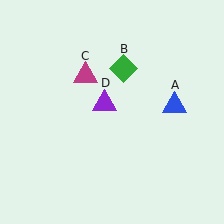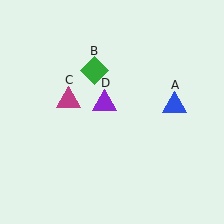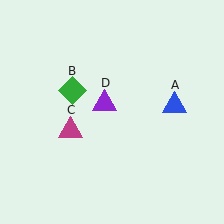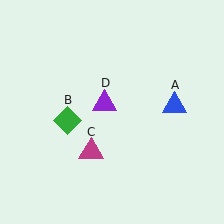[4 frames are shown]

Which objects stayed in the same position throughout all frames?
Blue triangle (object A) and purple triangle (object D) remained stationary.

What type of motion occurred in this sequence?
The green diamond (object B), magenta triangle (object C) rotated counterclockwise around the center of the scene.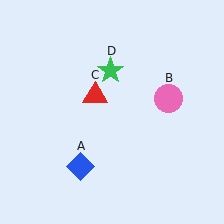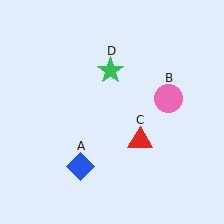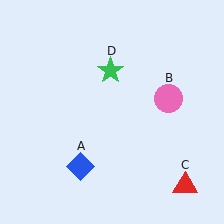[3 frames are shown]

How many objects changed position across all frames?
1 object changed position: red triangle (object C).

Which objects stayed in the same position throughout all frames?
Blue diamond (object A) and pink circle (object B) and green star (object D) remained stationary.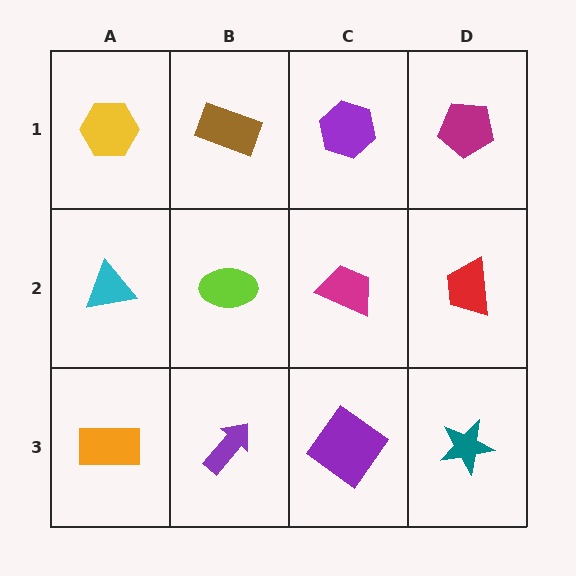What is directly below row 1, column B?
A lime ellipse.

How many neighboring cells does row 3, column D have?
2.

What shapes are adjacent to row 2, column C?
A purple hexagon (row 1, column C), a purple diamond (row 3, column C), a lime ellipse (row 2, column B), a red trapezoid (row 2, column D).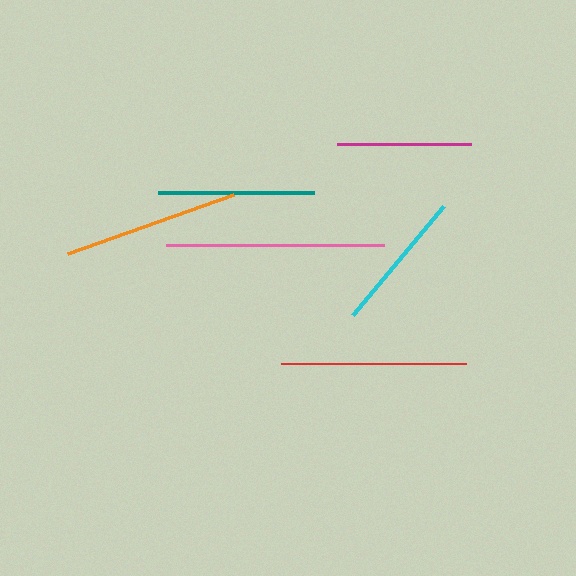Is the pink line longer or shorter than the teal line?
The pink line is longer than the teal line.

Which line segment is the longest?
The pink line is the longest at approximately 218 pixels.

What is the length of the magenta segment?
The magenta segment is approximately 134 pixels long.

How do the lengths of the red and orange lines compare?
The red and orange lines are approximately the same length.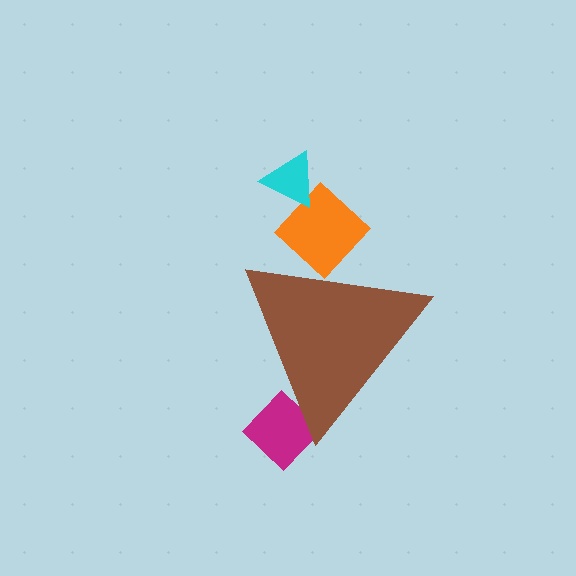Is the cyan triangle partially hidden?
No, the cyan triangle is fully visible.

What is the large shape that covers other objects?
A brown triangle.